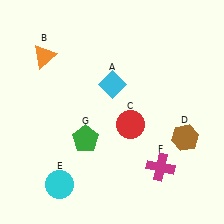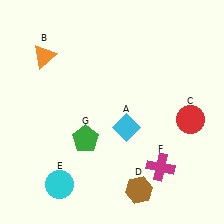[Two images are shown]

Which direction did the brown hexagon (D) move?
The brown hexagon (D) moved down.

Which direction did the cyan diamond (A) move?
The cyan diamond (A) moved down.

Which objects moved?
The objects that moved are: the cyan diamond (A), the red circle (C), the brown hexagon (D).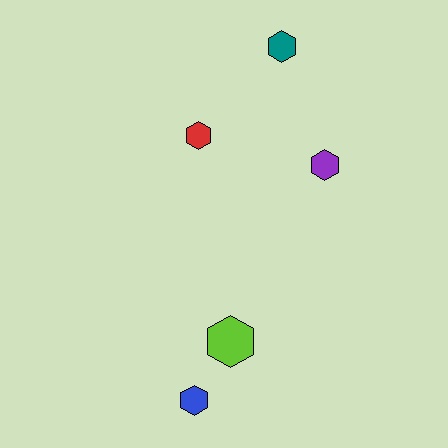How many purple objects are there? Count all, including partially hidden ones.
There is 1 purple object.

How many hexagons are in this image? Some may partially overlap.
There are 5 hexagons.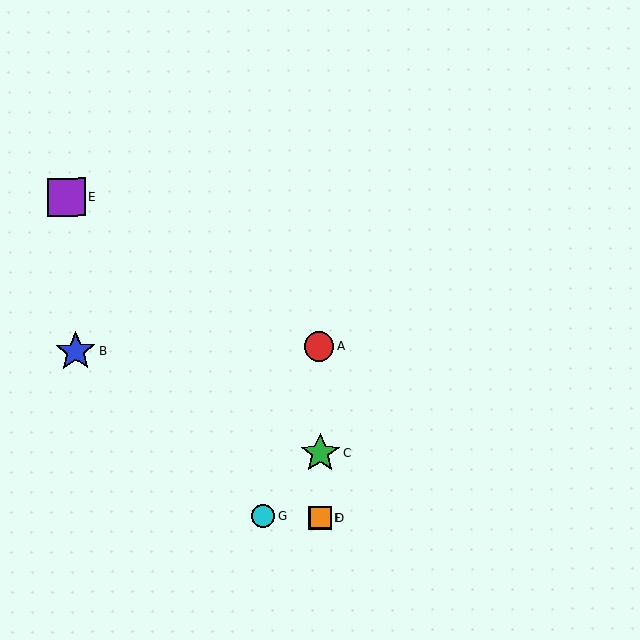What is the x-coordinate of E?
Object E is at x≈66.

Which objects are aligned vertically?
Objects A, C, D, F are aligned vertically.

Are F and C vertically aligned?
Yes, both are at x≈320.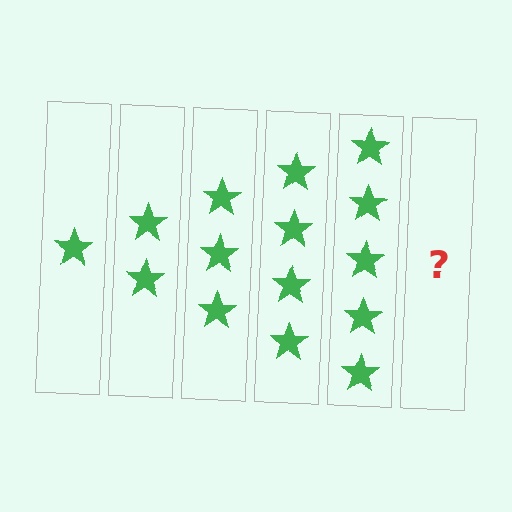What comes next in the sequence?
The next element should be 6 stars.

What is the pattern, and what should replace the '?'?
The pattern is that each step adds one more star. The '?' should be 6 stars.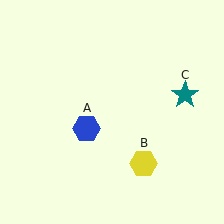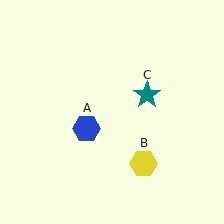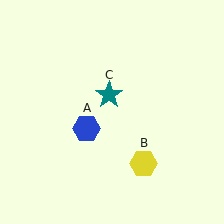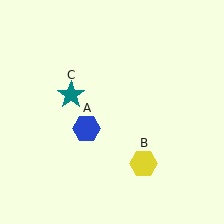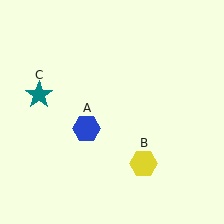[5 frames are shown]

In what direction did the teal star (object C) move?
The teal star (object C) moved left.